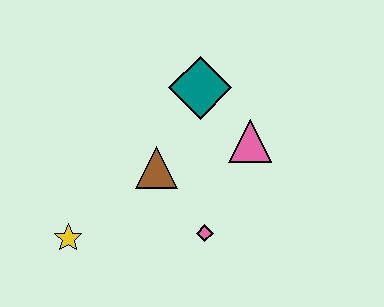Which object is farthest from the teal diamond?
The yellow star is farthest from the teal diamond.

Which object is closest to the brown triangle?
The pink diamond is closest to the brown triangle.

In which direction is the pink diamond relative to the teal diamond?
The pink diamond is below the teal diamond.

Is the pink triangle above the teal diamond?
No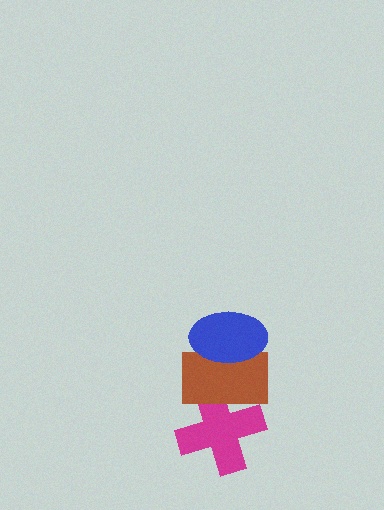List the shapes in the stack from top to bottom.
From top to bottom: the blue ellipse, the brown rectangle, the magenta cross.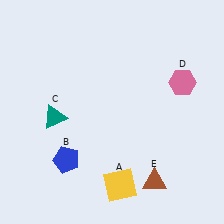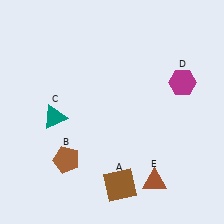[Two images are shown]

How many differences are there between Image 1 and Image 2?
There are 3 differences between the two images.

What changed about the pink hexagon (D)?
In Image 1, D is pink. In Image 2, it changed to magenta.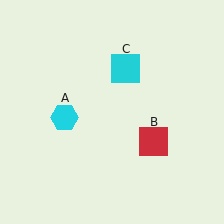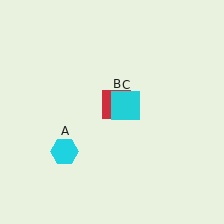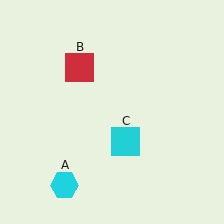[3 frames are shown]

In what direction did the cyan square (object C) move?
The cyan square (object C) moved down.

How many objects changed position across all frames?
3 objects changed position: cyan hexagon (object A), red square (object B), cyan square (object C).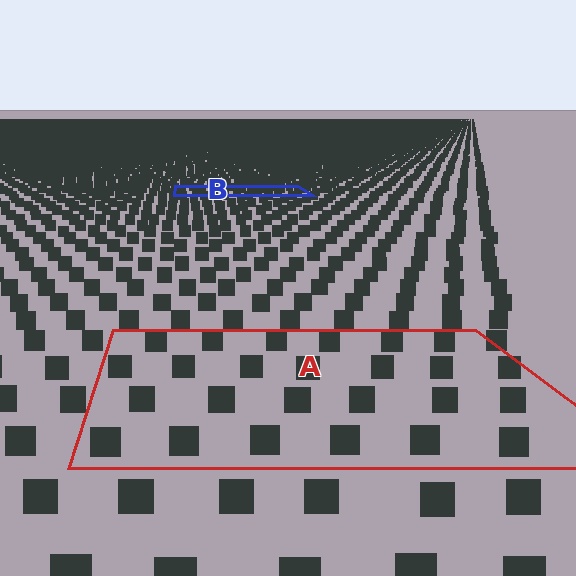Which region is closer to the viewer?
Region A is closer. The texture elements there are larger and more spread out.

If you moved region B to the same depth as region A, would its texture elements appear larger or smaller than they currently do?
They would appear larger. At a closer depth, the same texture elements are projected at a bigger on-screen size.